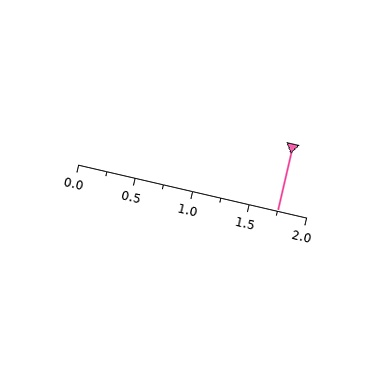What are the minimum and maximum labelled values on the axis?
The axis runs from 0.0 to 2.0.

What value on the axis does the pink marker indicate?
The marker indicates approximately 1.75.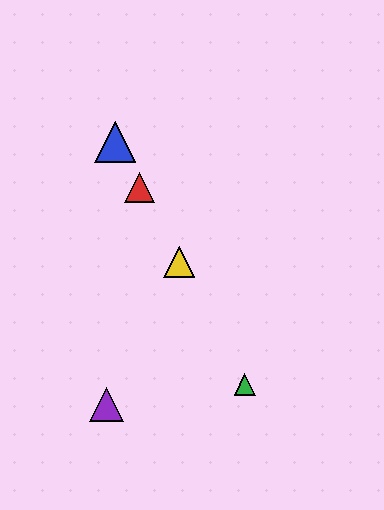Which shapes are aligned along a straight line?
The red triangle, the blue triangle, the green triangle, the yellow triangle are aligned along a straight line.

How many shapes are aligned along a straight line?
4 shapes (the red triangle, the blue triangle, the green triangle, the yellow triangle) are aligned along a straight line.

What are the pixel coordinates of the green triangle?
The green triangle is at (245, 384).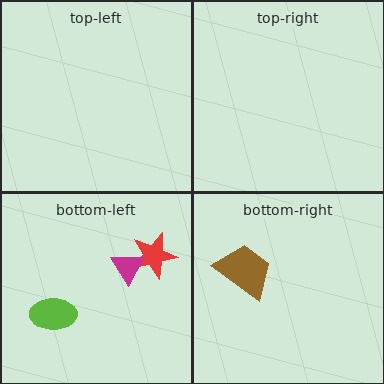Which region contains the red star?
The bottom-left region.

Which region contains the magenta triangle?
The bottom-left region.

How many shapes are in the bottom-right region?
1.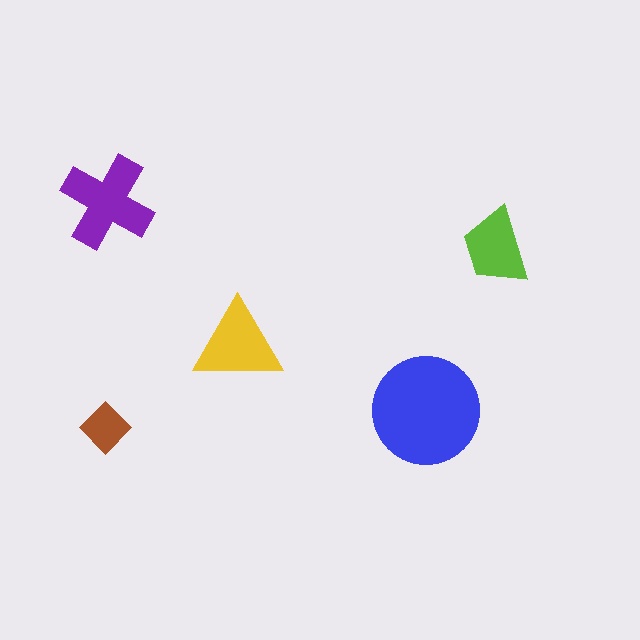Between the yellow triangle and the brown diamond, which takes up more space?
The yellow triangle.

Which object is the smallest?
The brown diamond.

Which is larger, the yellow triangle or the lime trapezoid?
The yellow triangle.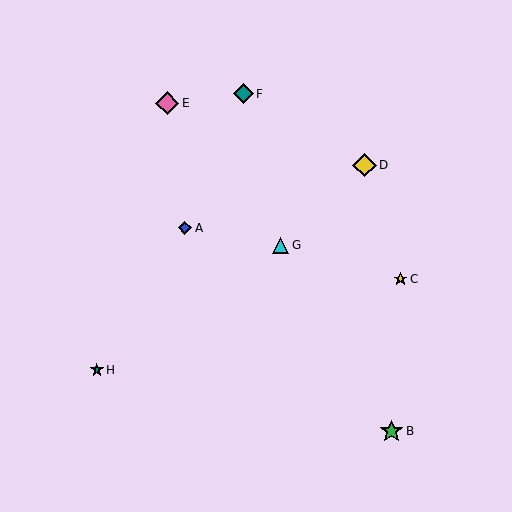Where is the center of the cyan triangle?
The center of the cyan triangle is at (281, 245).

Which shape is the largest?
The yellow diamond (labeled D) is the largest.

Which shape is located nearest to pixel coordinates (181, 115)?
The pink diamond (labeled E) at (167, 103) is nearest to that location.